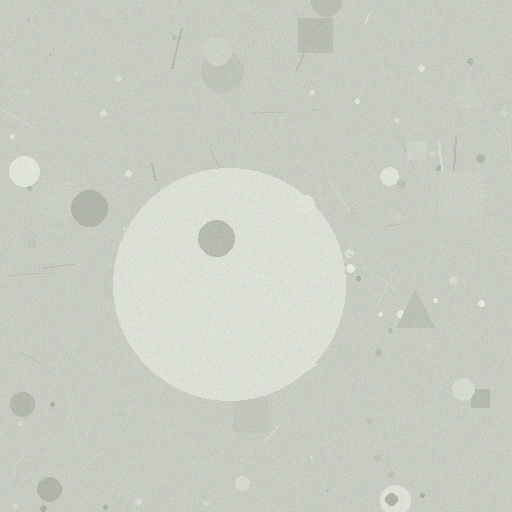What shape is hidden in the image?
A circle is hidden in the image.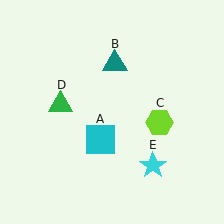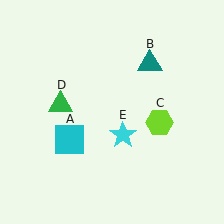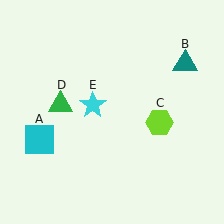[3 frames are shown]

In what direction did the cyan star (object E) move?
The cyan star (object E) moved up and to the left.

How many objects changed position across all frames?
3 objects changed position: cyan square (object A), teal triangle (object B), cyan star (object E).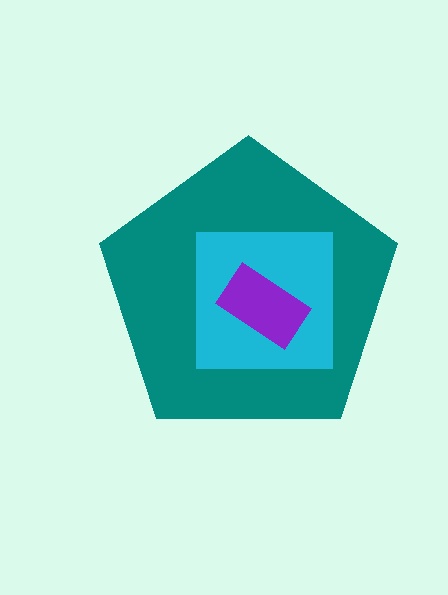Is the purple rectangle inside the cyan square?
Yes.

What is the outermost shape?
The teal pentagon.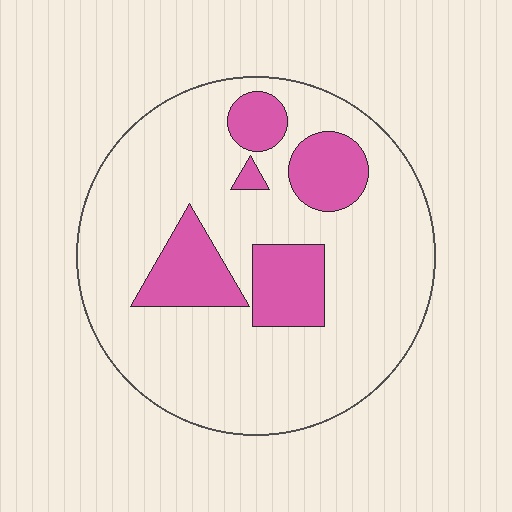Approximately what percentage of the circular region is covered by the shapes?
Approximately 20%.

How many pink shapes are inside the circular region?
5.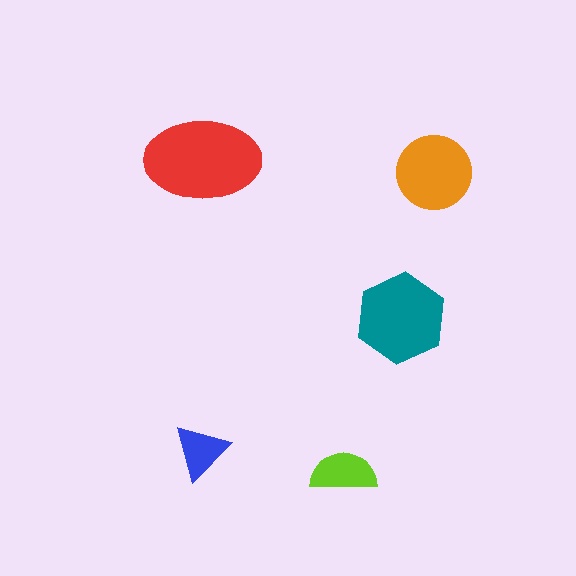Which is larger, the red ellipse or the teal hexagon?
The red ellipse.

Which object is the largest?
The red ellipse.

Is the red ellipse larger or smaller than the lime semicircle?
Larger.